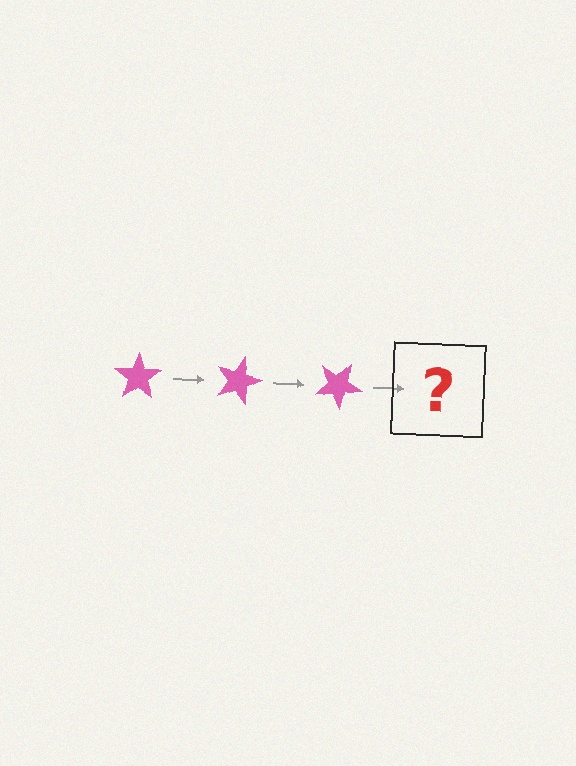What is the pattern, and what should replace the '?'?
The pattern is that the star rotates 15 degrees each step. The '?' should be a pink star rotated 45 degrees.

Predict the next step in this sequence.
The next step is a pink star rotated 45 degrees.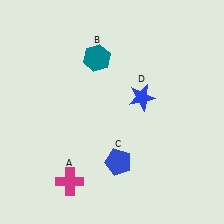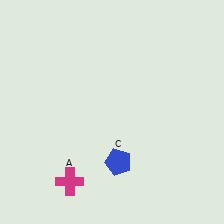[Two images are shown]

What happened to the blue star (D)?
The blue star (D) was removed in Image 2. It was in the top-right area of Image 1.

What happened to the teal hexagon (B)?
The teal hexagon (B) was removed in Image 2. It was in the top-left area of Image 1.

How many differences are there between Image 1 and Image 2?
There are 2 differences between the two images.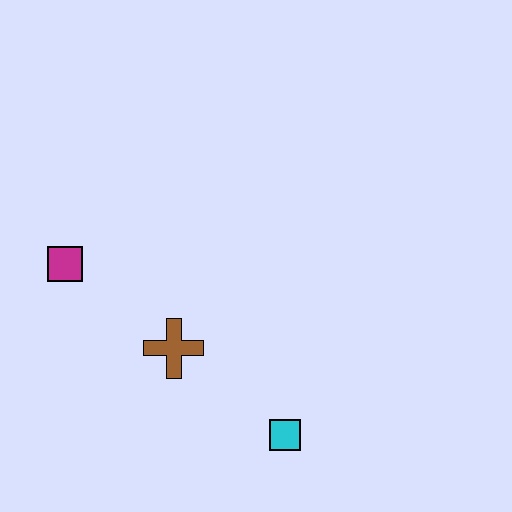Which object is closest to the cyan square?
The brown cross is closest to the cyan square.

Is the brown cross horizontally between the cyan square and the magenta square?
Yes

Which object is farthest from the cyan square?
The magenta square is farthest from the cyan square.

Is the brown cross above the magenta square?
No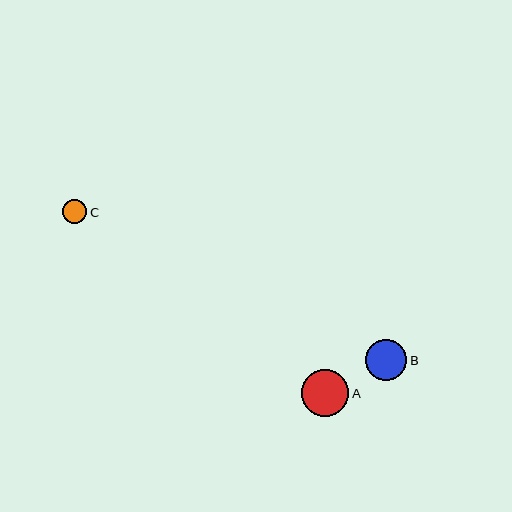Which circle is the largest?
Circle A is the largest with a size of approximately 47 pixels.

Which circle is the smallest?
Circle C is the smallest with a size of approximately 24 pixels.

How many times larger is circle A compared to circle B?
Circle A is approximately 1.2 times the size of circle B.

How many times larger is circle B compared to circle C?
Circle B is approximately 1.7 times the size of circle C.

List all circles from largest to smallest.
From largest to smallest: A, B, C.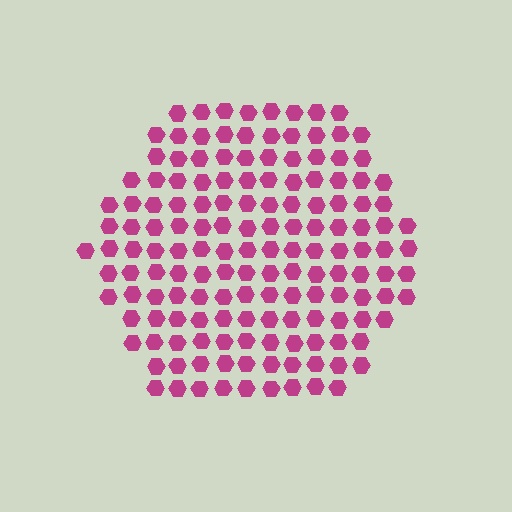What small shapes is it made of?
It is made of small hexagons.